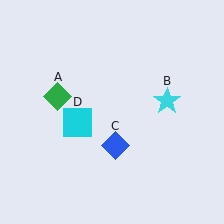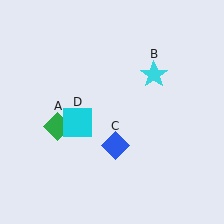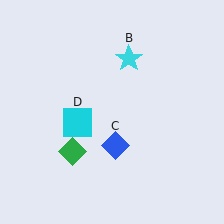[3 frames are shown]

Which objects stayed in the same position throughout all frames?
Blue diamond (object C) and cyan square (object D) remained stationary.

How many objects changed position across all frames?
2 objects changed position: green diamond (object A), cyan star (object B).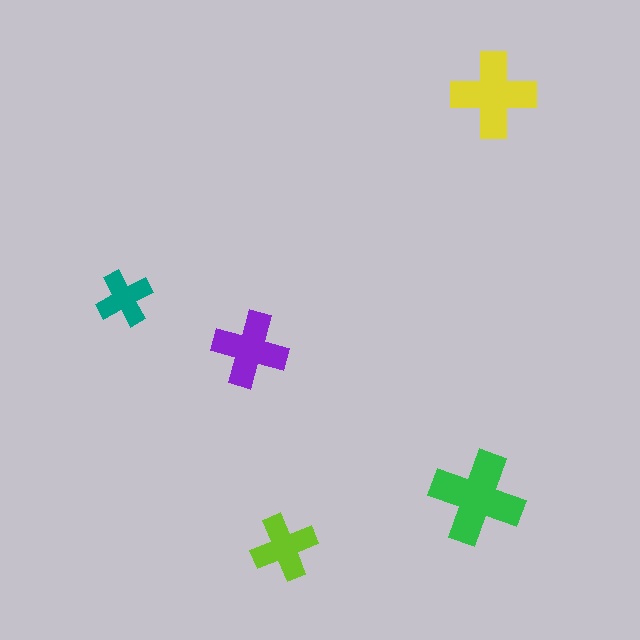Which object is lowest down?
The lime cross is bottommost.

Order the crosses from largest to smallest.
the green one, the yellow one, the purple one, the lime one, the teal one.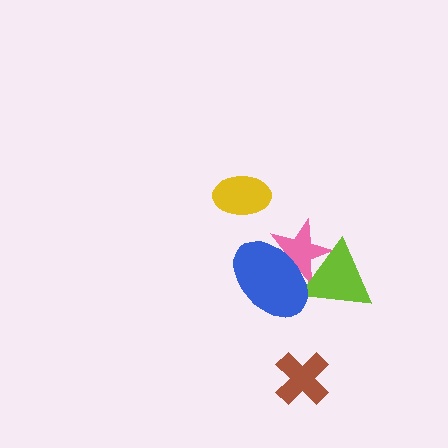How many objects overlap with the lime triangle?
2 objects overlap with the lime triangle.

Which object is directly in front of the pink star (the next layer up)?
The lime triangle is directly in front of the pink star.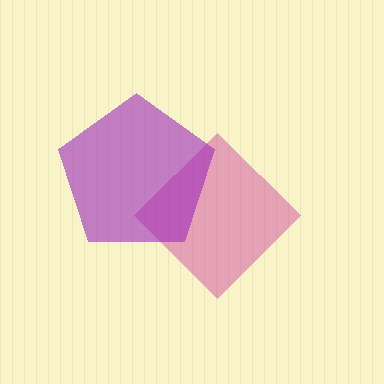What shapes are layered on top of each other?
The layered shapes are: a magenta diamond, a purple pentagon.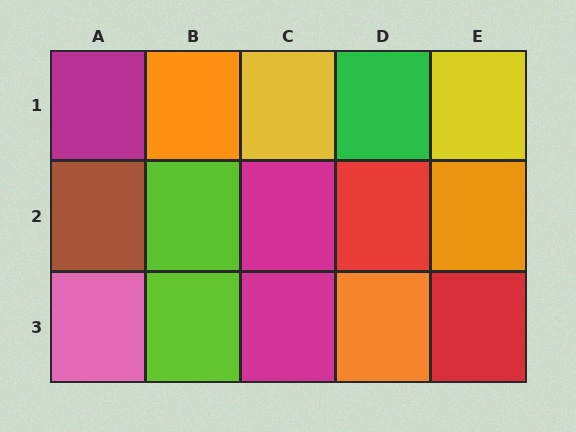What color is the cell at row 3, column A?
Pink.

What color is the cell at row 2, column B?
Lime.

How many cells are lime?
2 cells are lime.